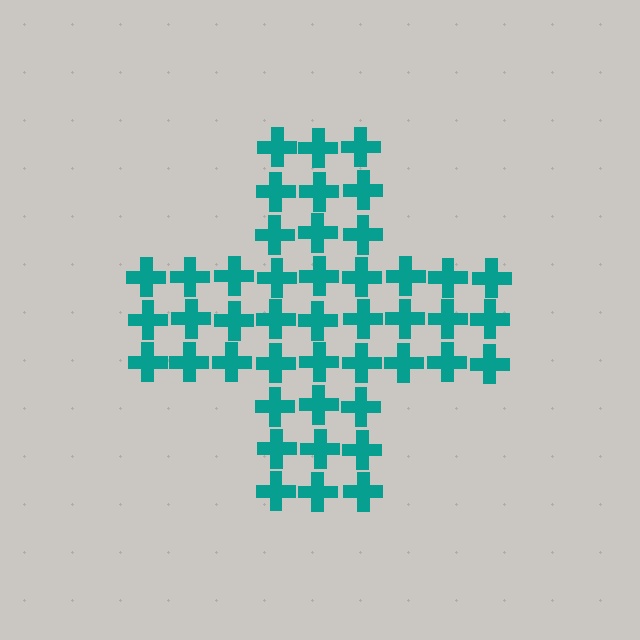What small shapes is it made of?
It is made of small crosses.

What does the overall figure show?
The overall figure shows a cross.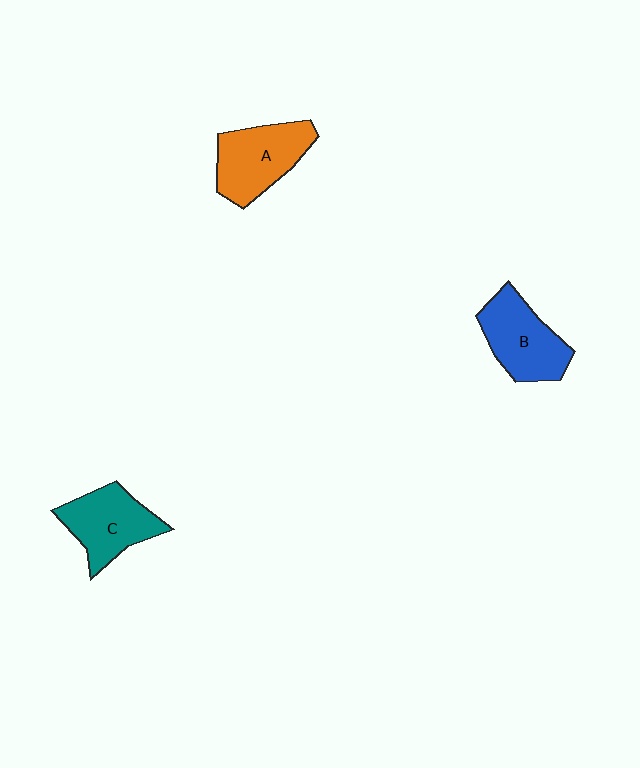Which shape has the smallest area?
Shape C (teal).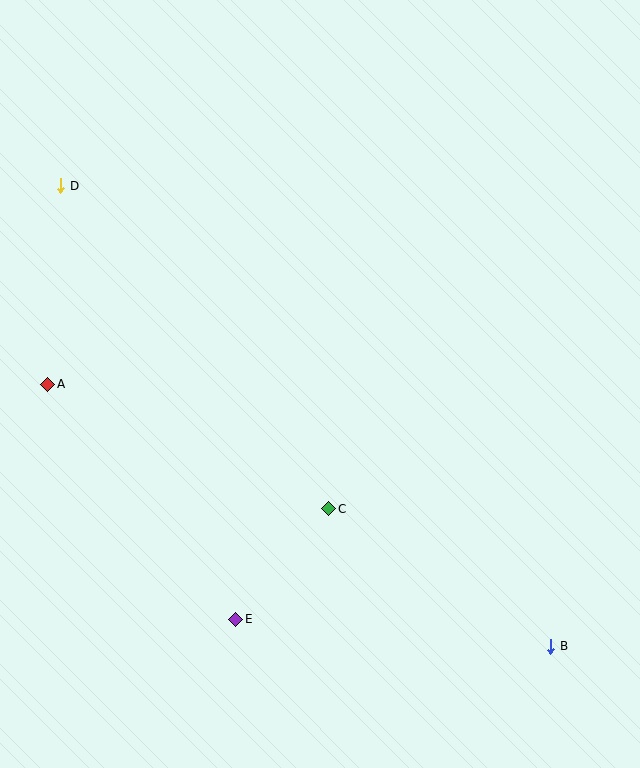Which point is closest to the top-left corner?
Point D is closest to the top-left corner.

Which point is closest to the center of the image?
Point C at (329, 509) is closest to the center.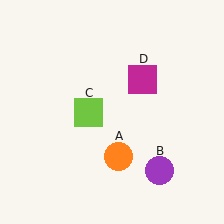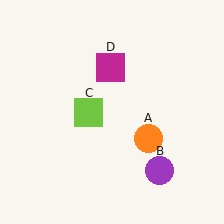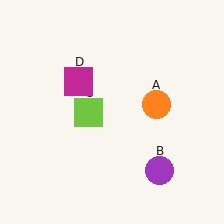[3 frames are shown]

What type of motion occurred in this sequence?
The orange circle (object A), magenta square (object D) rotated counterclockwise around the center of the scene.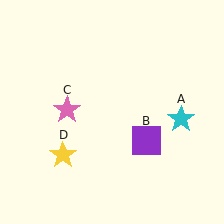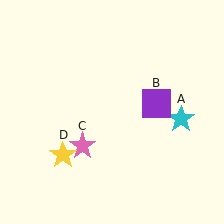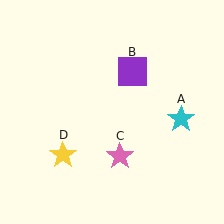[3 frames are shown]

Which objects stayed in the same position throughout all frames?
Cyan star (object A) and yellow star (object D) remained stationary.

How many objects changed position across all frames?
2 objects changed position: purple square (object B), pink star (object C).